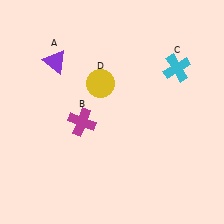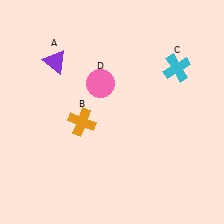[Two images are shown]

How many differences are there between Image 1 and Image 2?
There are 2 differences between the two images.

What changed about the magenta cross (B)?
In Image 1, B is magenta. In Image 2, it changed to orange.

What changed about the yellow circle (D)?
In Image 1, D is yellow. In Image 2, it changed to pink.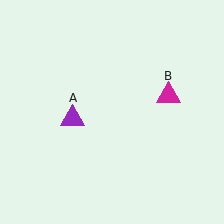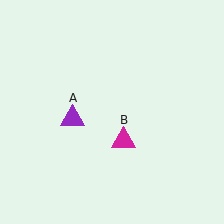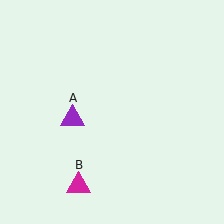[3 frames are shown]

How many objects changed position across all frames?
1 object changed position: magenta triangle (object B).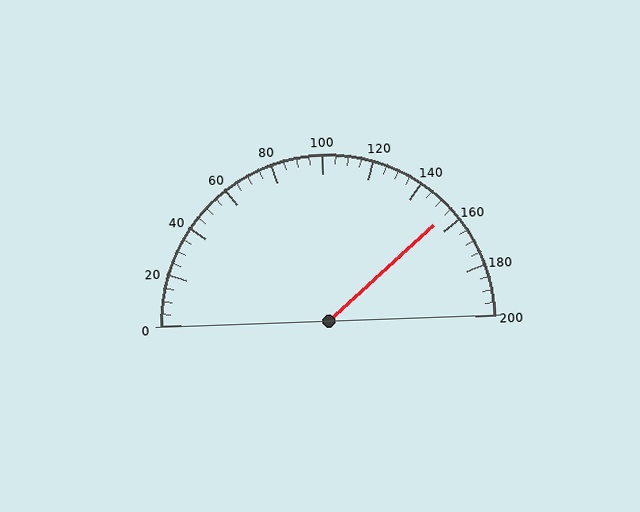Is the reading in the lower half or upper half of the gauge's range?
The reading is in the upper half of the range (0 to 200).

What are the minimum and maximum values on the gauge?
The gauge ranges from 0 to 200.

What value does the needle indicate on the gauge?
The needle indicates approximately 155.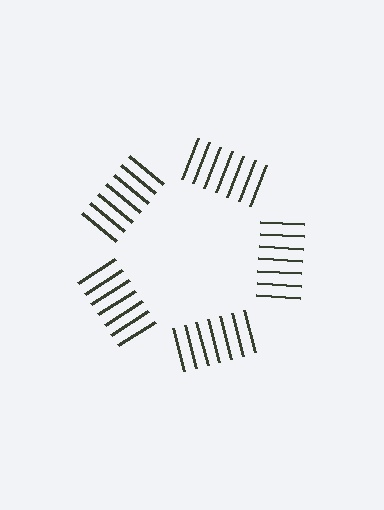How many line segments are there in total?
35 — 7 along each of the 5 edges.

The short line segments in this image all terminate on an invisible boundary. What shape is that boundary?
An illusory pentagon — the line segments terminate on its edges but no continuous stroke is drawn.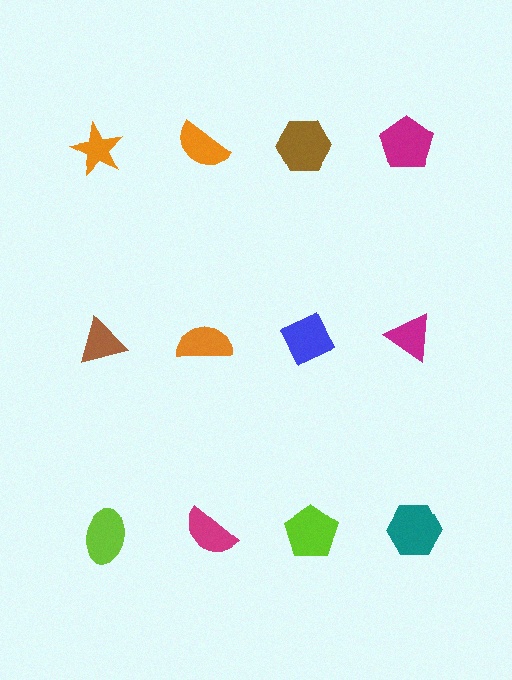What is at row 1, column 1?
An orange star.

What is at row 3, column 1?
A lime ellipse.